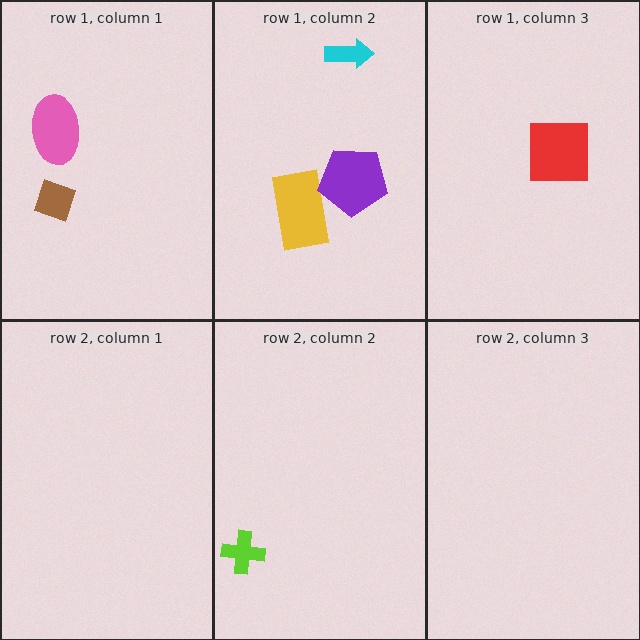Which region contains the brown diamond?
The row 1, column 1 region.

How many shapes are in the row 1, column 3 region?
1.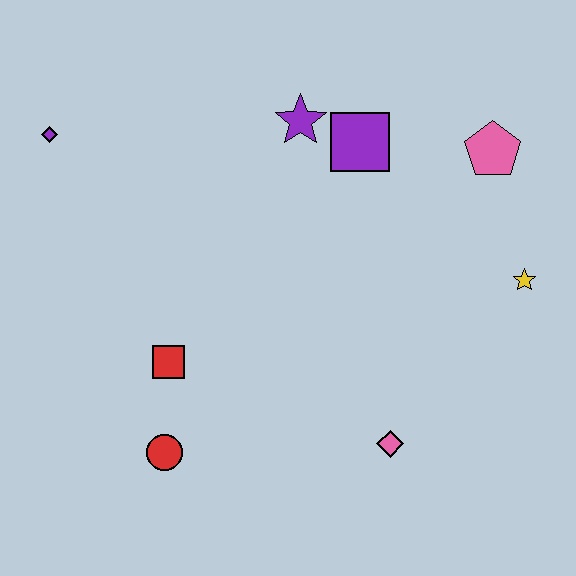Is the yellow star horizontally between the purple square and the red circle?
No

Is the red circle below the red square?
Yes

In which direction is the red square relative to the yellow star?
The red square is to the left of the yellow star.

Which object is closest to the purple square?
The purple star is closest to the purple square.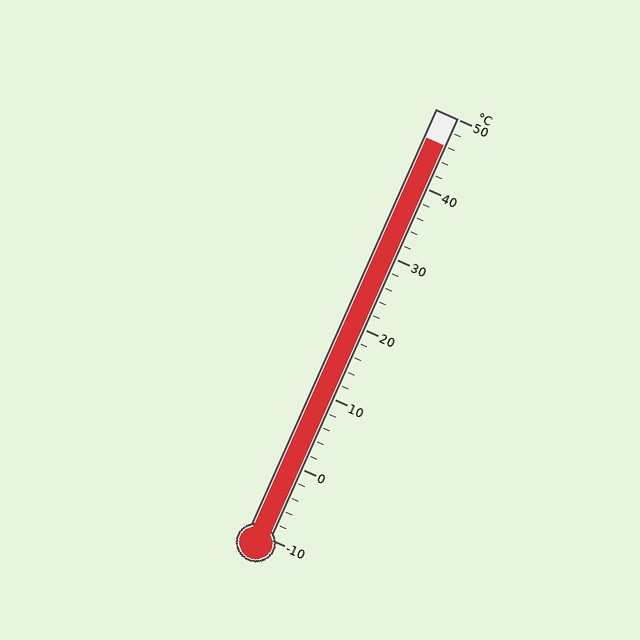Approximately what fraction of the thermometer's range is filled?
The thermometer is filled to approximately 95% of its range.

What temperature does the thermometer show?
The thermometer shows approximately 46°C.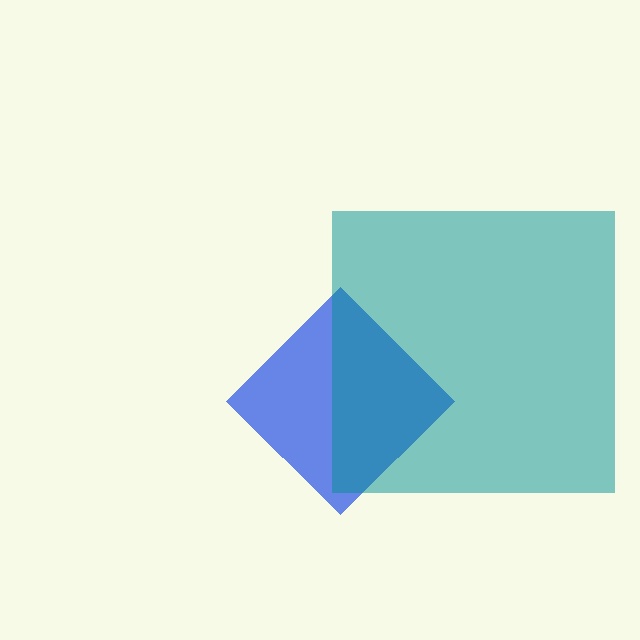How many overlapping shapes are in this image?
There are 2 overlapping shapes in the image.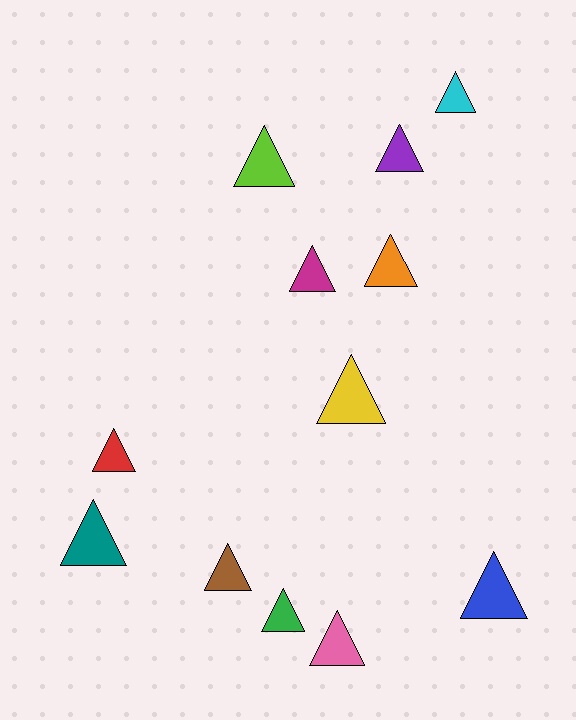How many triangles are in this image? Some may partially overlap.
There are 12 triangles.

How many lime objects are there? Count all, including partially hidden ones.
There is 1 lime object.